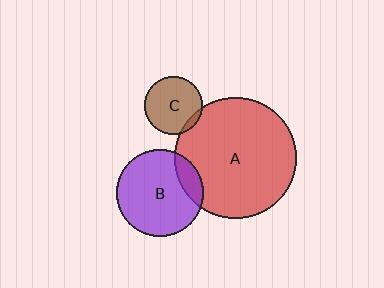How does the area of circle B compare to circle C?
Approximately 2.3 times.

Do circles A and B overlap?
Yes.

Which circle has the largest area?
Circle A (red).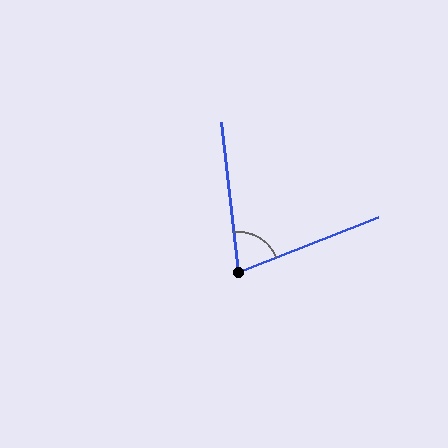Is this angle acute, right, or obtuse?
It is acute.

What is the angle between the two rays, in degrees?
Approximately 75 degrees.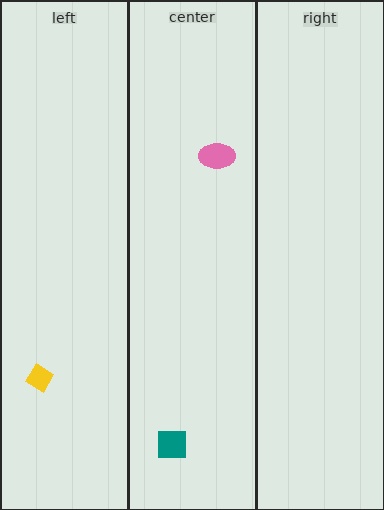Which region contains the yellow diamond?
The left region.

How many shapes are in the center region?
2.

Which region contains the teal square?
The center region.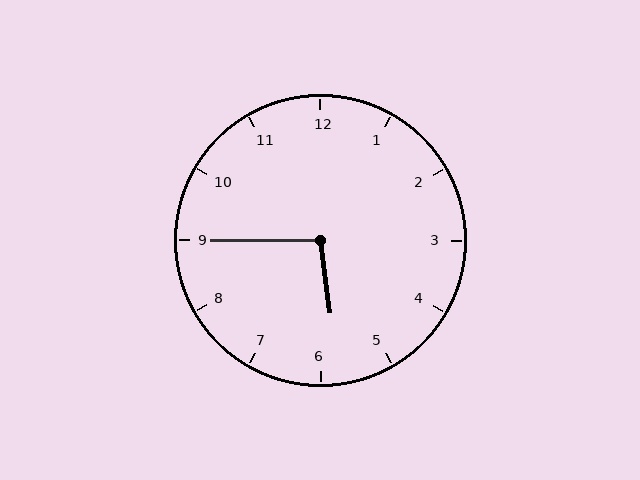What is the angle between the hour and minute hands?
Approximately 98 degrees.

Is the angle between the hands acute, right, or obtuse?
It is obtuse.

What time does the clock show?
5:45.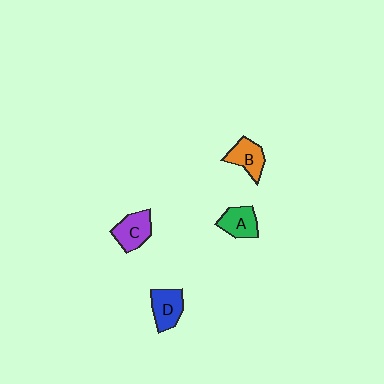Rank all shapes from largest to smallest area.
From largest to smallest: C (purple), D (blue), B (orange), A (green).